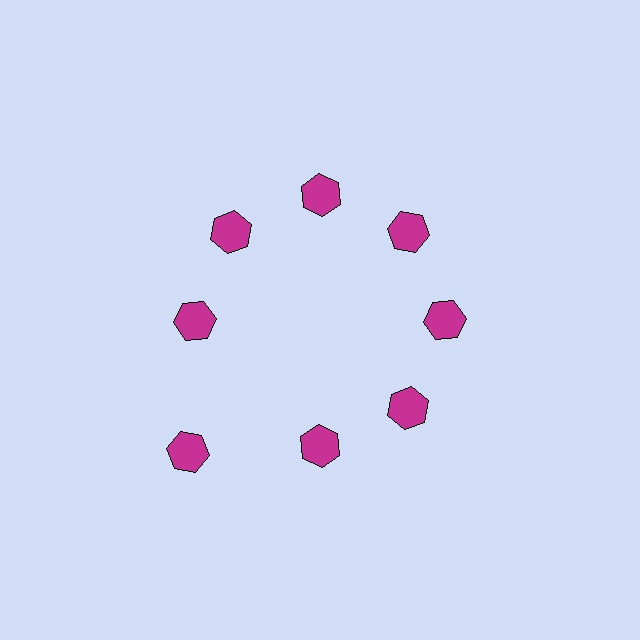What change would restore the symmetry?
The symmetry would be restored by moving it inward, back onto the ring so that all 8 hexagons sit at equal angles and equal distance from the center.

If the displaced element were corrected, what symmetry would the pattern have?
It would have 8-fold rotational symmetry — the pattern would map onto itself every 45 degrees.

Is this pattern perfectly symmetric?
No. The 8 magenta hexagons are arranged in a ring, but one element near the 8 o'clock position is pushed outward from the center, breaking the 8-fold rotational symmetry.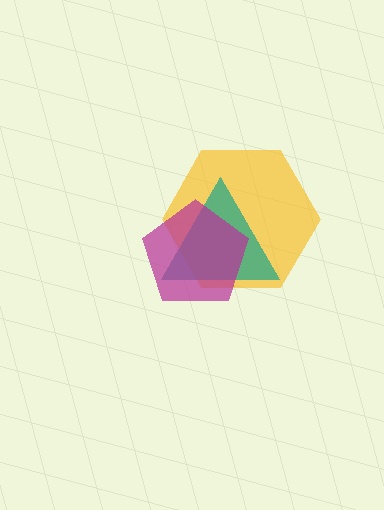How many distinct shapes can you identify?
There are 3 distinct shapes: a yellow hexagon, a teal triangle, a magenta pentagon.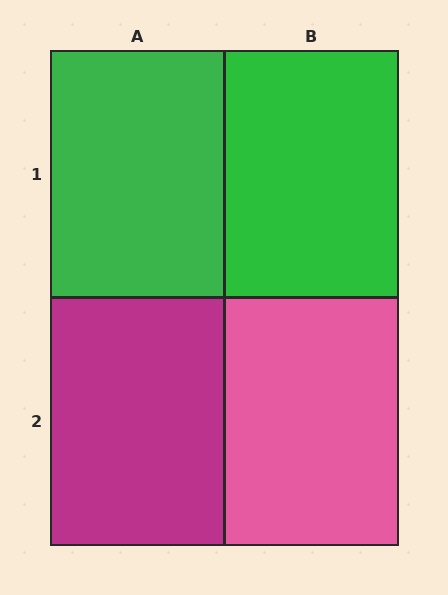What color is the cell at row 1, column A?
Green.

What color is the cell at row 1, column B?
Green.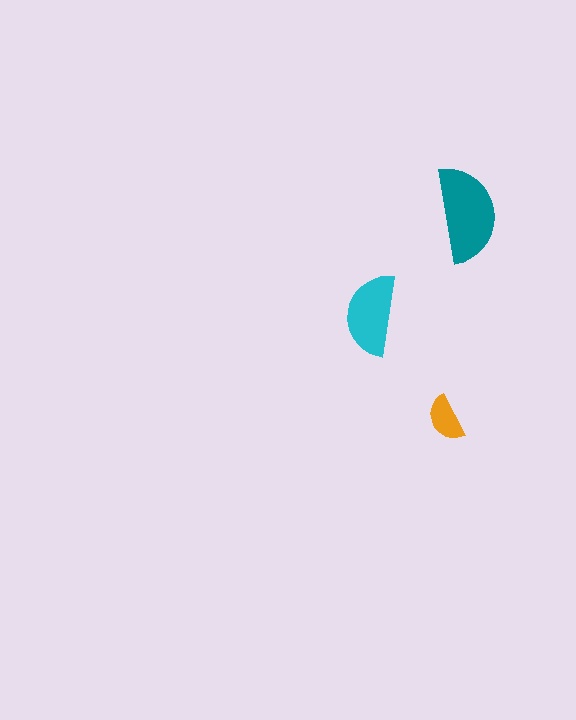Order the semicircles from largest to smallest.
the teal one, the cyan one, the orange one.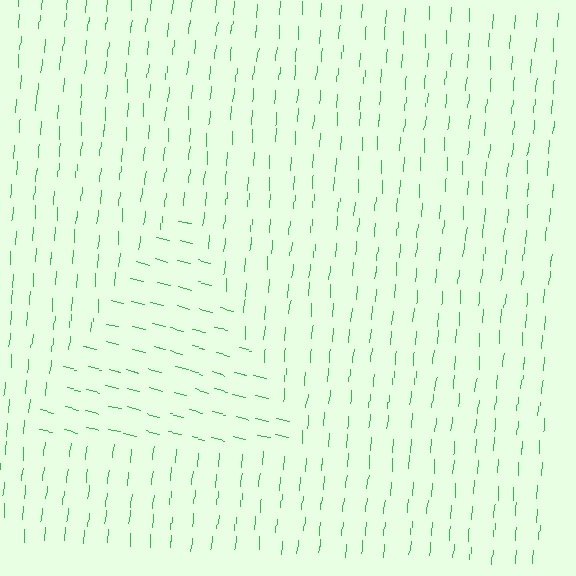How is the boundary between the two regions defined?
The boundary is defined purely by a change in line orientation (approximately 80 degrees difference). All lines are the same color and thickness.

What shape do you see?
I see a triangle.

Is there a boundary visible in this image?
Yes, there is a texture boundary formed by a change in line orientation.